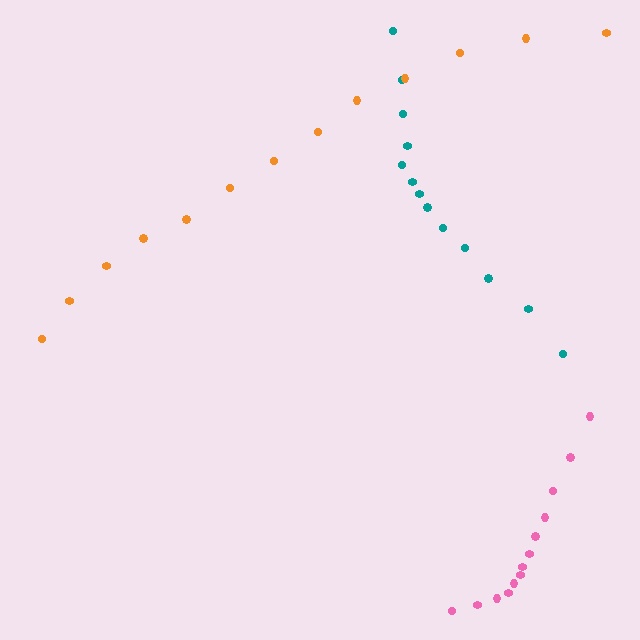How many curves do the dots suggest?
There are 3 distinct paths.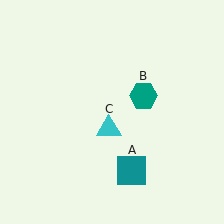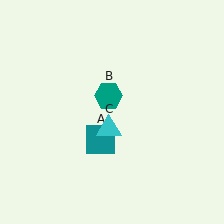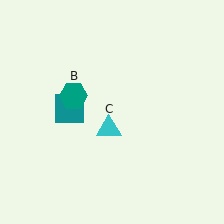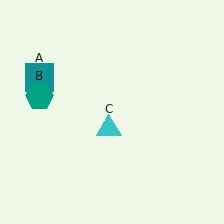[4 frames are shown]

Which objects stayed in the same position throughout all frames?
Cyan triangle (object C) remained stationary.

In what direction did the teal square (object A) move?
The teal square (object A) moved up and to the left.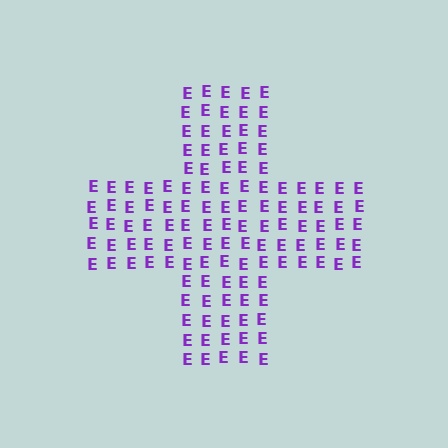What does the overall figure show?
The overall figure shows a cross.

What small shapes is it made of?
It is made of small letter E's.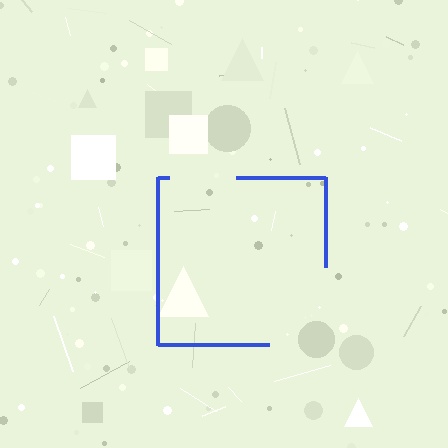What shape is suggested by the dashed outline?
The dashed outline suggests a square.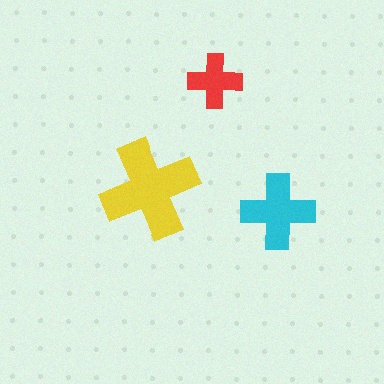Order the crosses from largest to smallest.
the yellow one, the cyan one, the red one.